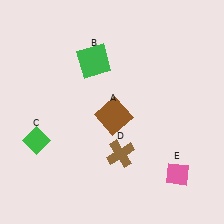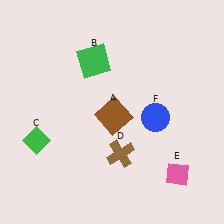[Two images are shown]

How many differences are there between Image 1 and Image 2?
There is 1 difference between the two images.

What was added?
A blue circle (F) was added in Image 2.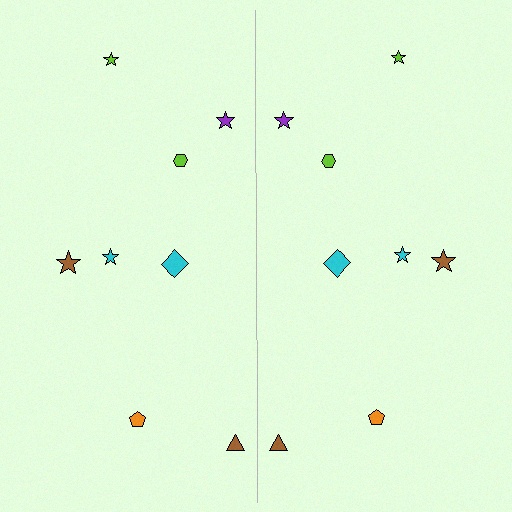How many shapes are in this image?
There are 16 shapes in this image.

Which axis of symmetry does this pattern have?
The pattern has a vertical axis of symmetry running through the center of the image.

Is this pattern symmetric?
Yes, this pattern has bilateral (reflection) symmetry.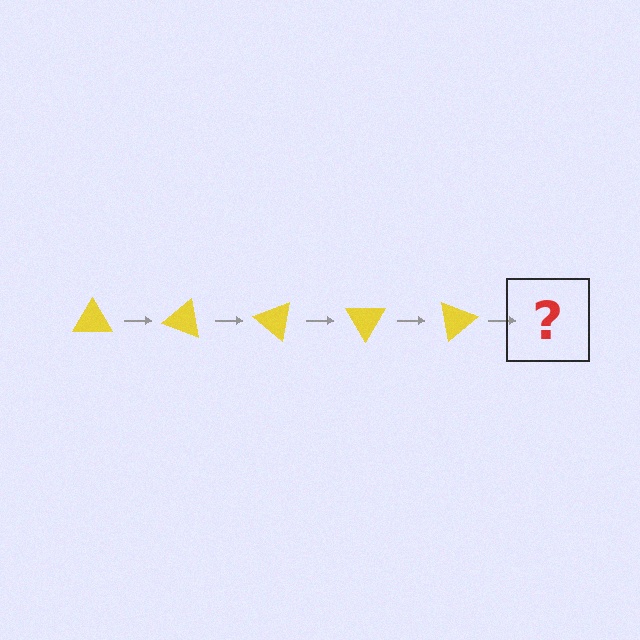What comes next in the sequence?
The next element should be a yellow triangle rotated 100 degrees.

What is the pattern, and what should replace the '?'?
The pattern is that the triangle rotates 20 degrees each step. The '?' should be a yellow triangle rotated 100 degrees.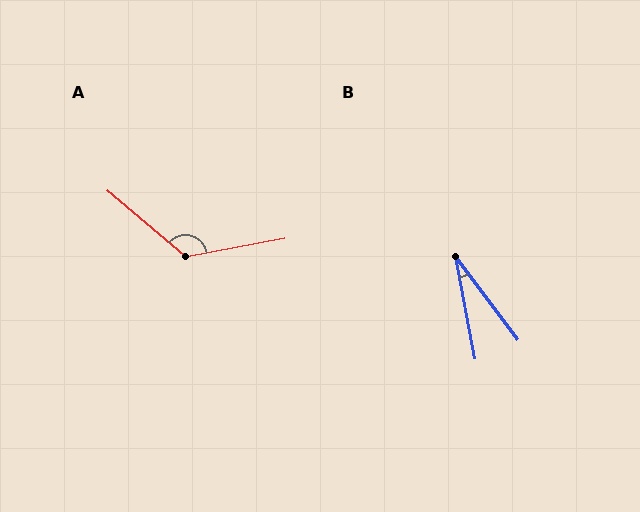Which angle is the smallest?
B, at approximately 26 degrees.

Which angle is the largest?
A, at approximately 130 degrees.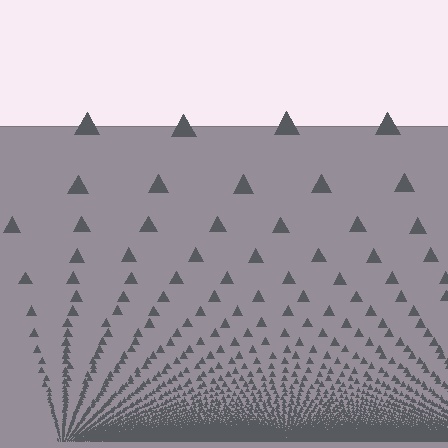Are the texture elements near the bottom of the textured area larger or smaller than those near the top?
Smaller. The gradient is inverted — elements near the bottom are smaller and denser.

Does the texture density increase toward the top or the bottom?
Density increases toward the bottom.